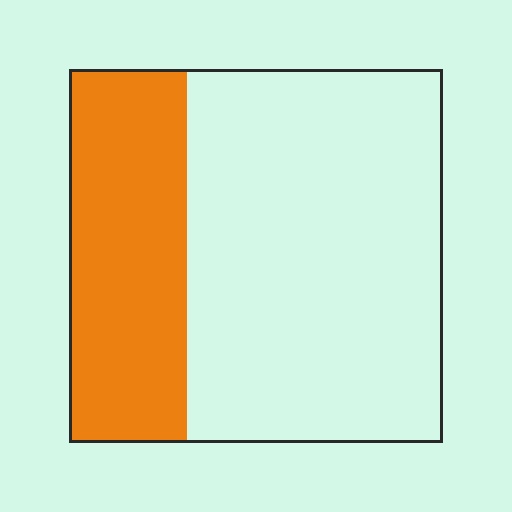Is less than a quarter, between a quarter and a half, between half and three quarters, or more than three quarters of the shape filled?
Between a quarter and a half.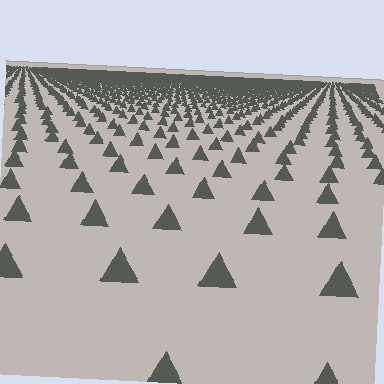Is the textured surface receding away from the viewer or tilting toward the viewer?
The surface is receding away from the viewer. Texture elements get smaller and denser toward the top.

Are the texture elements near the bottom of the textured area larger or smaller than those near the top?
Larger. Near the bottom, elements are closer to the viewer and appear at a bigger on-screen size.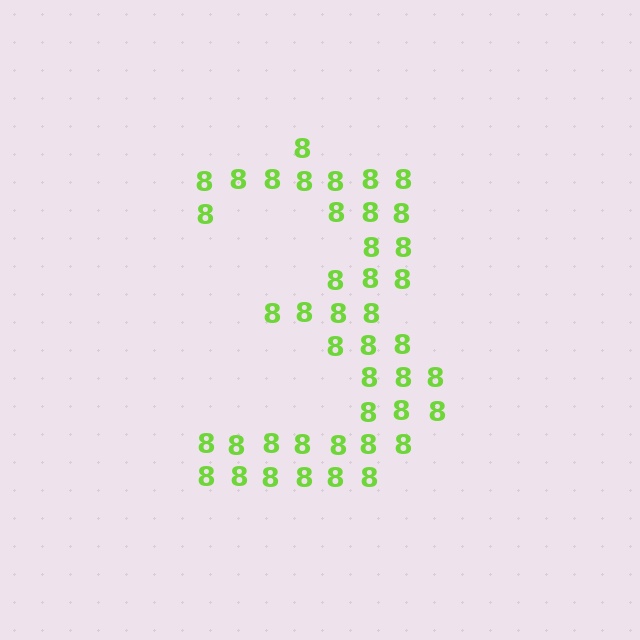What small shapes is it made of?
It is made of small digit 8's.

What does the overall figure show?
The overall figure shows the digit 3.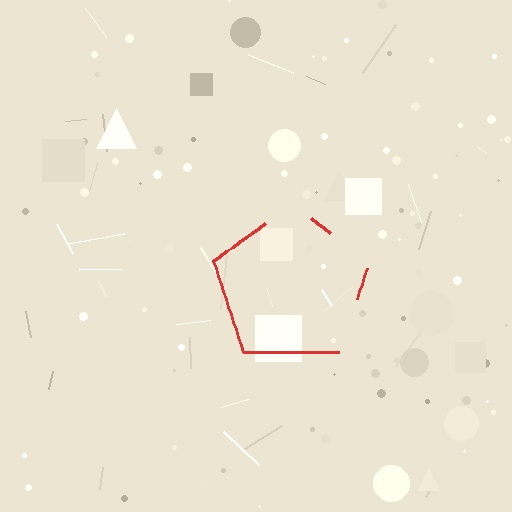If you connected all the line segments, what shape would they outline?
They would outline a pentagon.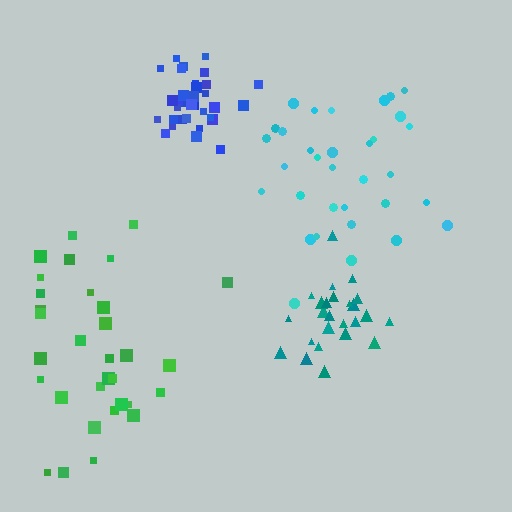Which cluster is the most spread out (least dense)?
Green.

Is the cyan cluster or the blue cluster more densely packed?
Blue.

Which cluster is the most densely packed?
Blue.